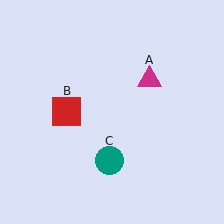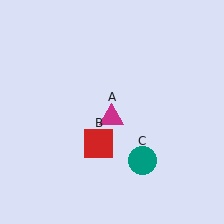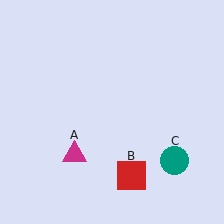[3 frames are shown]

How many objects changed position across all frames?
3 objects changed position: magenta triangle (object A), red square (object B), teal circle (object C).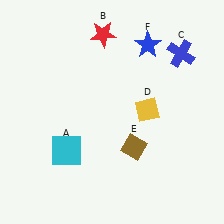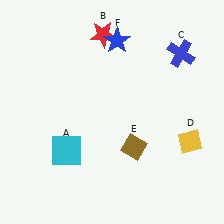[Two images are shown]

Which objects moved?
The objects that moved are: the yellow diamond (D), the blue star (F).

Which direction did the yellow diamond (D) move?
The yellow diamond (D) moved right.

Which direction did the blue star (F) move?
The blue star (F) moved left.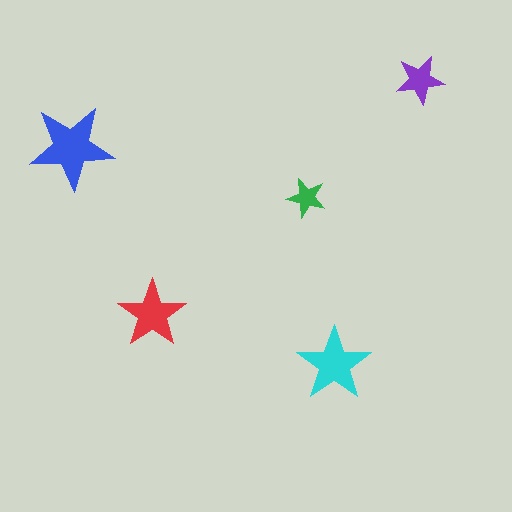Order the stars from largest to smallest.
the blue one, the cyan one, the red one, the purple one, the green one.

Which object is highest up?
The purple star is topmost.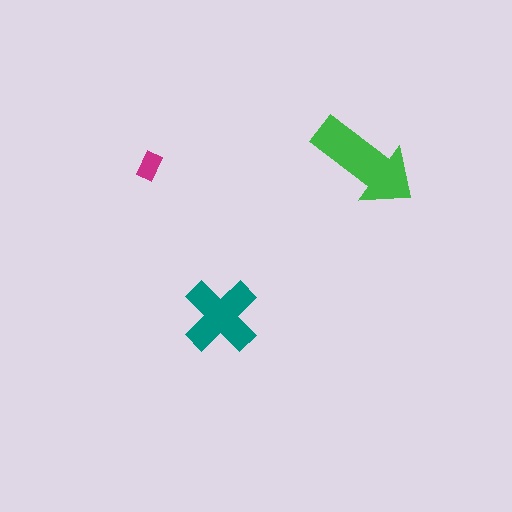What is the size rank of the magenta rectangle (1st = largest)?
3rd.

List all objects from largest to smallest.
The green arrow, the teal cross, the magenta rectangle.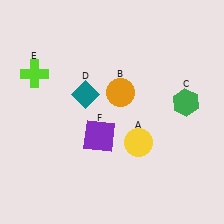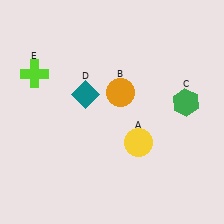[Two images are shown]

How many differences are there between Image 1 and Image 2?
There is 1 difference between the two images.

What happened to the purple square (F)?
The purple square (F) was removed in Image 2. It was in the bottom-left area of Image 1.